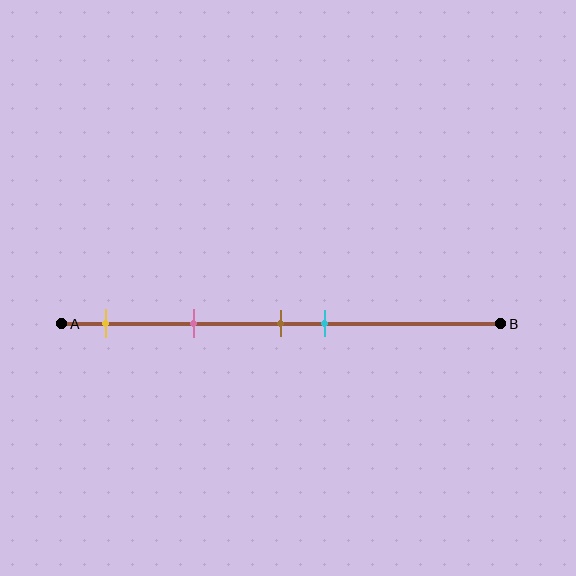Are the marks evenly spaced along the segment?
No, the marks are not evenly spaced.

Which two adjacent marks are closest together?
The brown and cyan marks are the closest adjacent pair.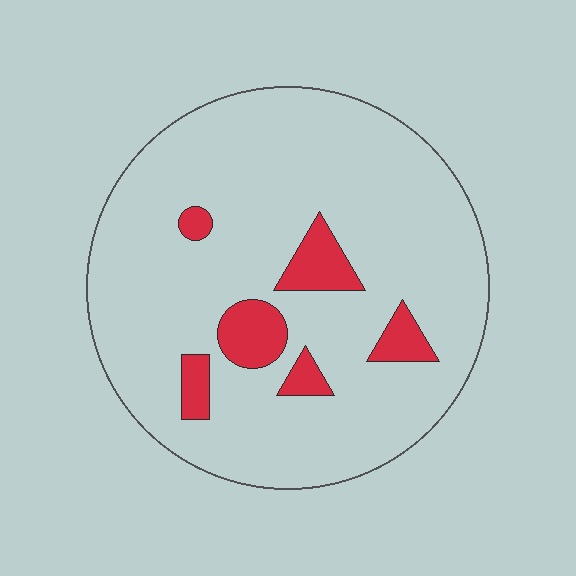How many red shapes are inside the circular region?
6.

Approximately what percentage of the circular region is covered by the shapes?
Approximately 10%.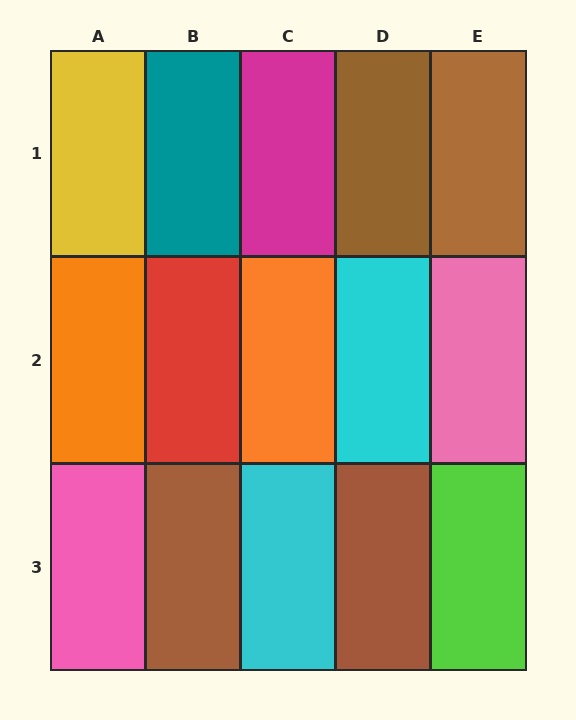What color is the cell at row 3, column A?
Pink.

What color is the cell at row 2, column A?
Orange.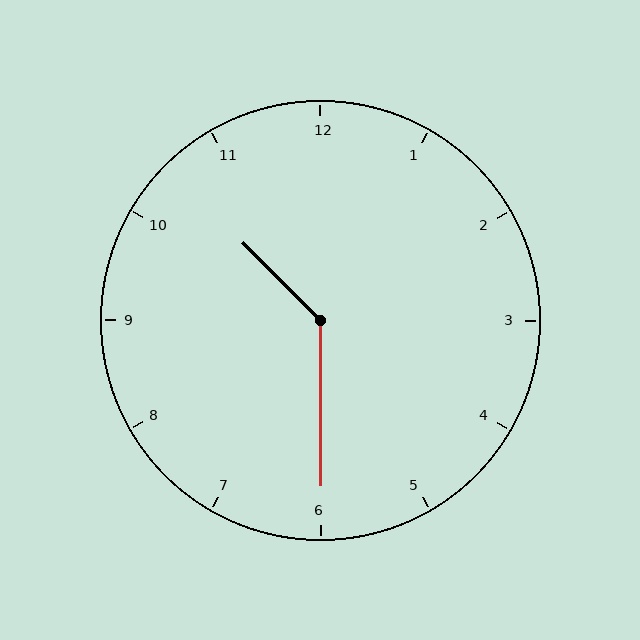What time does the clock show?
10:30.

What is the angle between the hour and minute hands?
Approximately 135 degrees.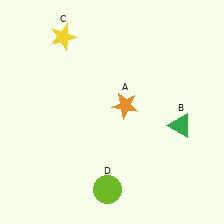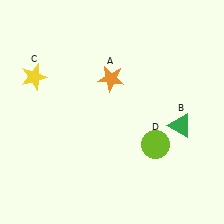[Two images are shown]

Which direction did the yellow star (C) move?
The yellow star (C) moved down.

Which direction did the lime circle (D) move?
The lime circle (D) moved right.